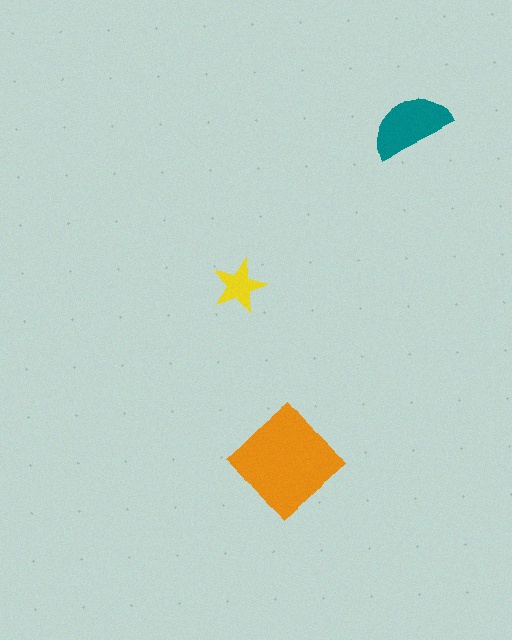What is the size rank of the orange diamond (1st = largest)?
1st.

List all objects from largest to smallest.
The orange diamond, the teal semicircle, the yellow star.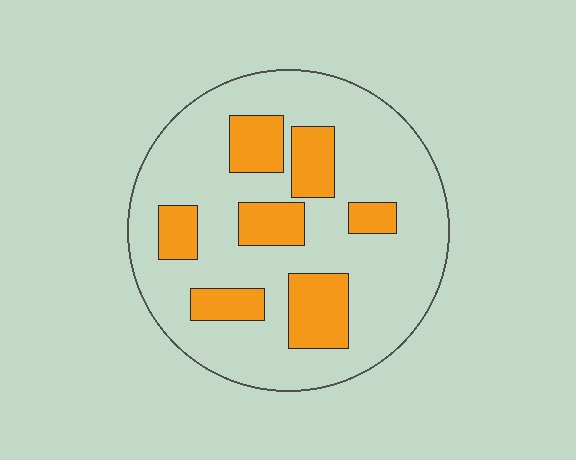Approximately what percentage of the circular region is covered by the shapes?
Approximately 25%.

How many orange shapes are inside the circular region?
7.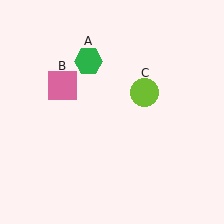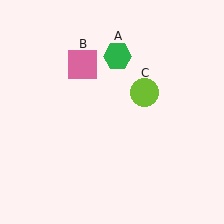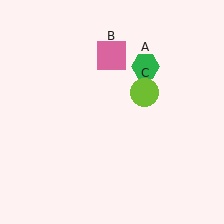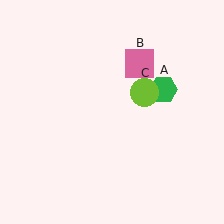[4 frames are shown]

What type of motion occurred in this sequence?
The green hexagon (object A), pink square (object B) rotated clockwise around the center of the scene.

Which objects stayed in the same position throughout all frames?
Lime circle (object C) remained stationary.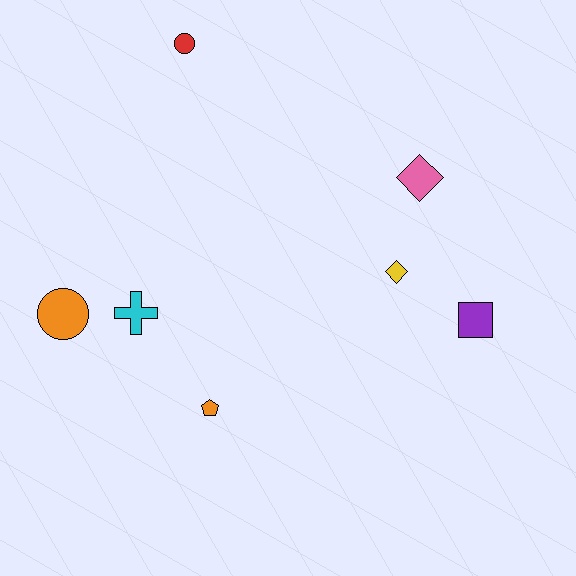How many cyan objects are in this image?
There is 1 cyan object.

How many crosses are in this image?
There is 1 cross.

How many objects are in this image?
There are 7 objects.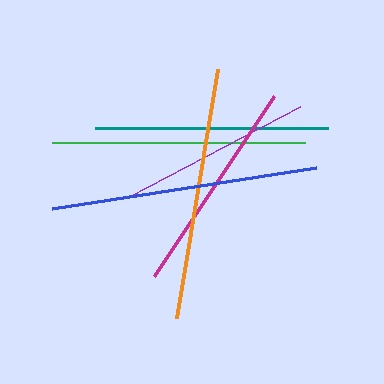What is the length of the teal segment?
The teal segment is approximately 233 pixels long.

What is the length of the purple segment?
The purple segment is approximately 194 pixels long.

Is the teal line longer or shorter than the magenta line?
The teal line is longer than the magenta line.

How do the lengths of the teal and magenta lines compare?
The teal and magenta lines are approximately the same length.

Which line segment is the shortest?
The purple line is the shortest at approximately 194 pixels.